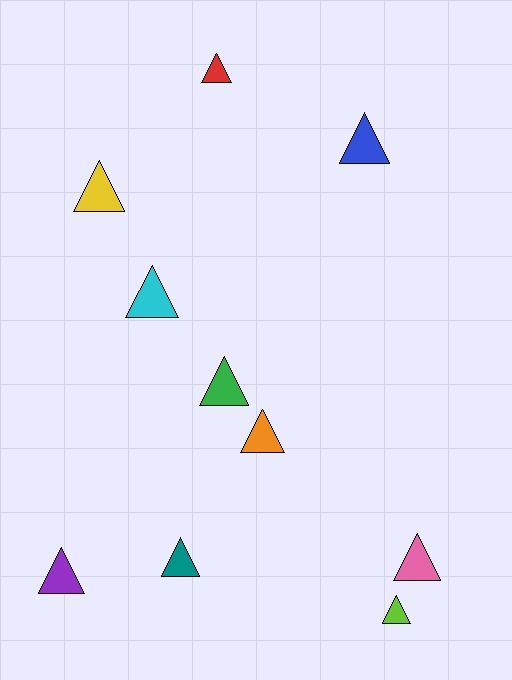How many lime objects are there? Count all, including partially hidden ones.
There is 1 lime object.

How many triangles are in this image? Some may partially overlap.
There are 10 triangles.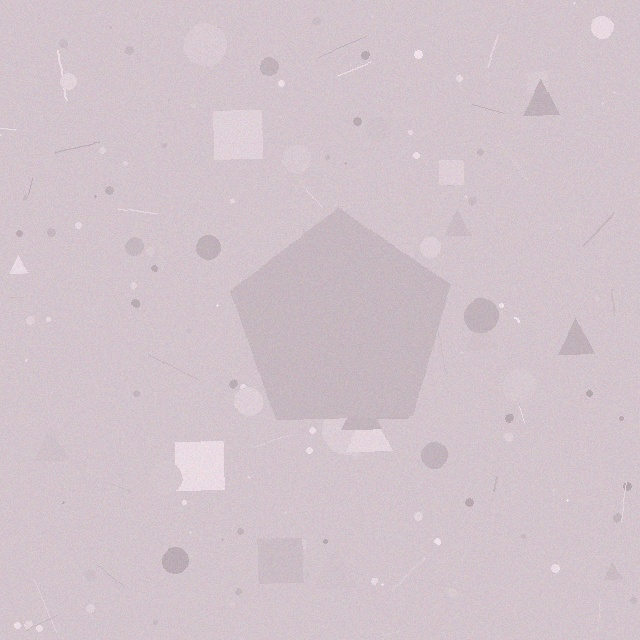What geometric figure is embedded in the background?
A pentagon is embedded in the background.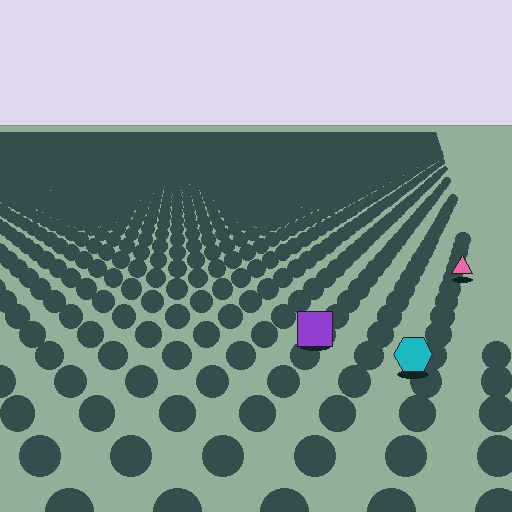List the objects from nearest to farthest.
From nearest to farthest: the cyan hexagon, the purple square, the pink triangle.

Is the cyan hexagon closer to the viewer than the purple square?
Yes. The cyan hexagon is closer — you can tell from the texture gradient: the ground texture is coarser near it.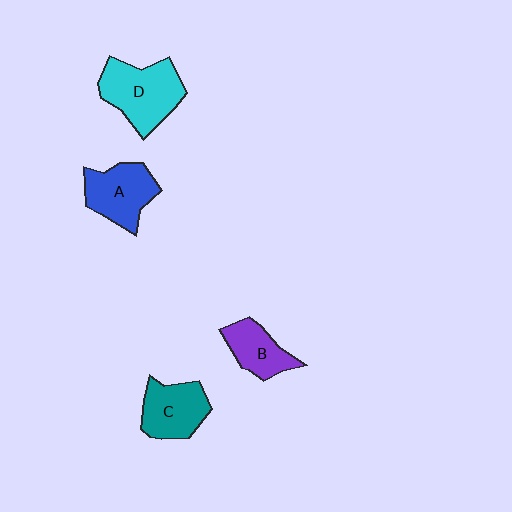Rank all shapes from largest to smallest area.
From largest to smallest: D (cyan), A (blue), C (teal), B (purple).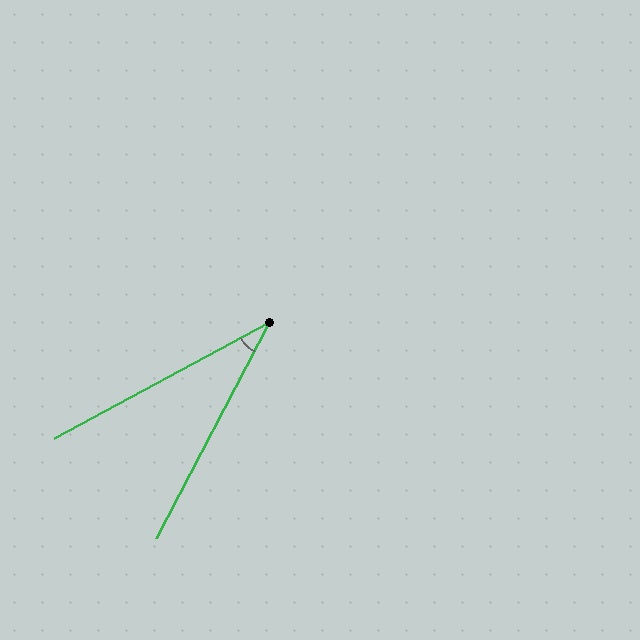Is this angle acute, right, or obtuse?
It is acute.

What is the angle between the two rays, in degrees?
Approximately 34 degrees.